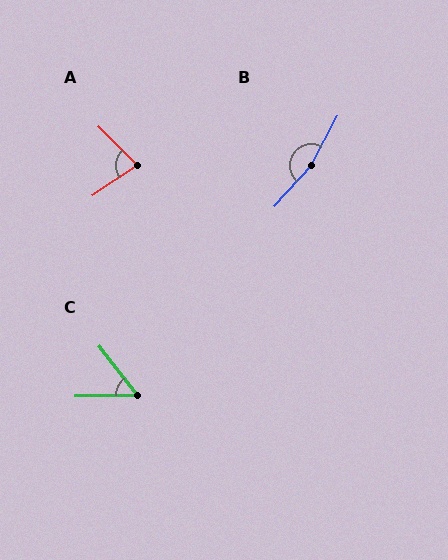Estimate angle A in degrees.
Approximately 79 degrees.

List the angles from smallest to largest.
C (53°), A (79°), B (166°).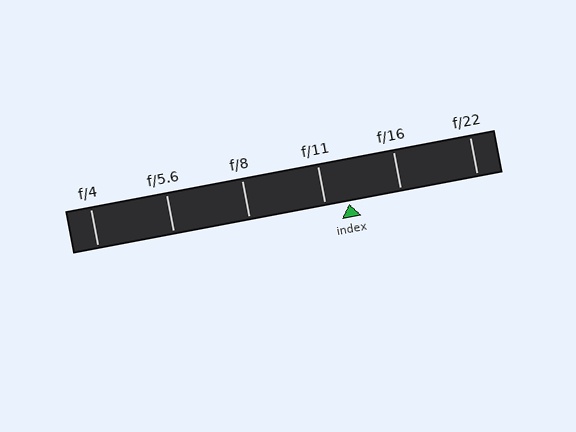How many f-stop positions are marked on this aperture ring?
There are 6 f-stop positions marked.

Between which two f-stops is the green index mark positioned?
The index mark is between f/11 and f/16.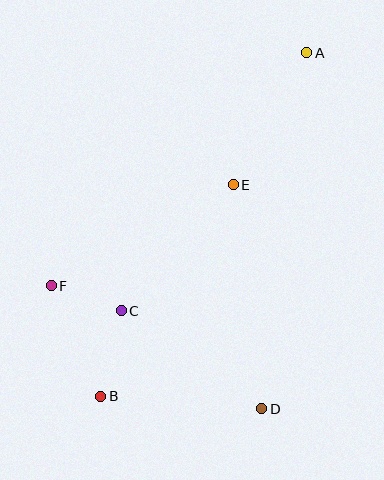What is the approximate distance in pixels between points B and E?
The distance between B and E is approximately 250 pixels.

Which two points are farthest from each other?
Points A and B are farthest from each other.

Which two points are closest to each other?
Points C and F are closest to each other.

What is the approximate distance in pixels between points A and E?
The distance between A and E is approximately 151 pixels.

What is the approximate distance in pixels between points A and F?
The distance between A and F is approximately 346 pixels.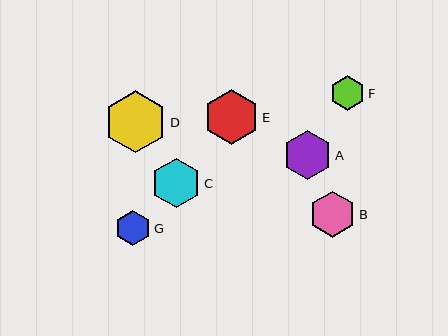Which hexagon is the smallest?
Hexagon F is the smallest with a size of approximately 35 pixels.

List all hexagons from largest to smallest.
From largest to smallest: D, E, C, A, B, G, F.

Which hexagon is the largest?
Hexagon D is the largest with a size of approximately 62 pixels.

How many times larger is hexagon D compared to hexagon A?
Hexagon D is approximately 1.3 times the size of hexagon A.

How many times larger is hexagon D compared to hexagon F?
Hexagon D is approximately 1.8 times the size of hexagon F.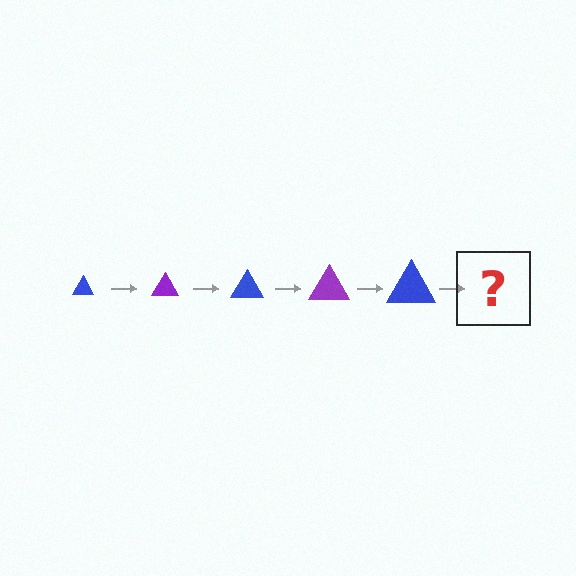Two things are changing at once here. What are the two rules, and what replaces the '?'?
The two rules are that the triangle grows larger each step and the color cycles through blue and purple. The '?' should be a purple triangle, larger than the previous one.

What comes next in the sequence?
The next element should be a purple triangle, larger than the previous one.